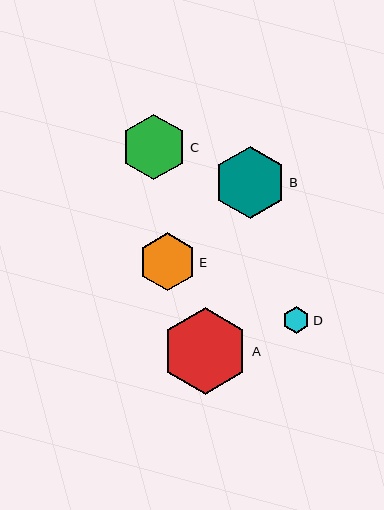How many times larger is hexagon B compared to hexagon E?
Hexagon B is approximately 1.3 times the size of hexagon E.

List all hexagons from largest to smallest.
From largest to smallest: A, B, C, E, D.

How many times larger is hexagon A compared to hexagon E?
Hexagon A is approximately 1.5 times the size of hexagon E.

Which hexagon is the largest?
Hexagon A is the largest with a size of approximately 87 pixels.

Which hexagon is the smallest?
Hexagon D is the smallest with a size of approximately 27 pixels.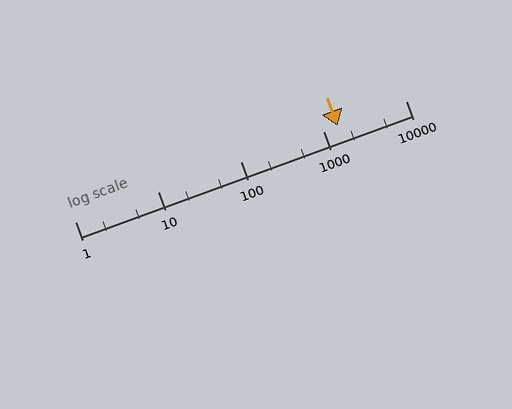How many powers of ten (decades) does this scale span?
The scale spans 4 decades, from 1 to 10000.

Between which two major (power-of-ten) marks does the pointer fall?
The pointer is between 1000 and 10000.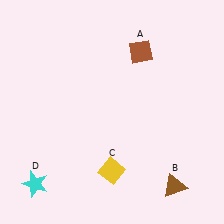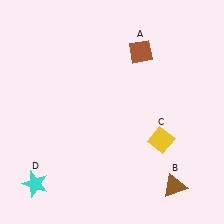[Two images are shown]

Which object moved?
The yellow diamond (C) moved right.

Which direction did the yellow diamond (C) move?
The yellow diamond (C) moved right.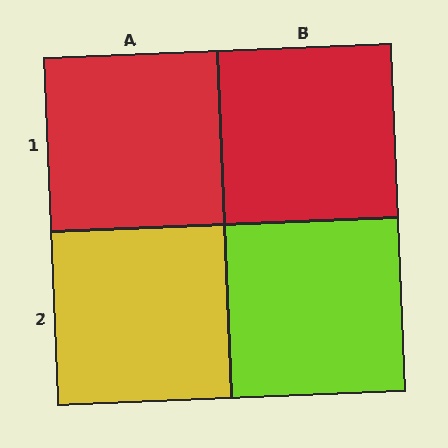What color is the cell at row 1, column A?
Red.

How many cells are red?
2 cells are red.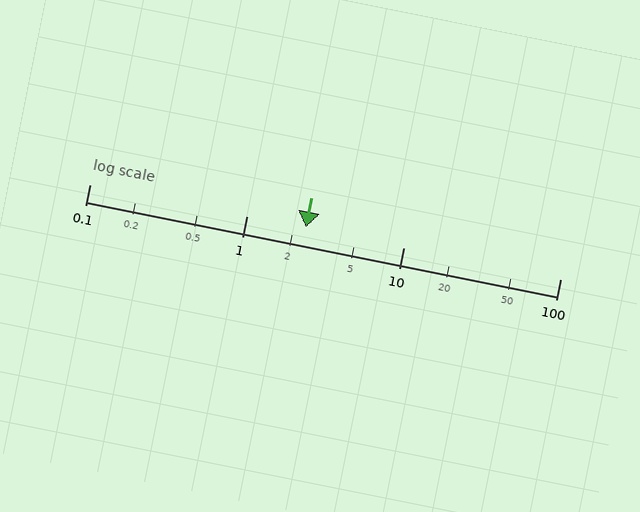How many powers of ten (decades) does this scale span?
The scale spans 3 decades, from 0.1 to 100.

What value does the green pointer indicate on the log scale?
The pointer indicates approximately 2.4.